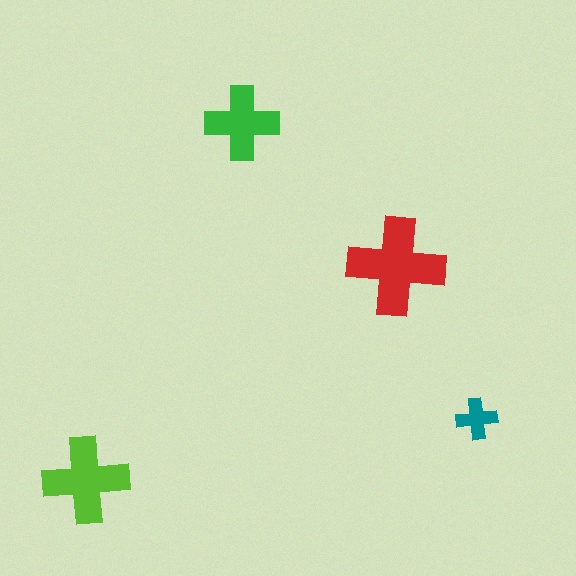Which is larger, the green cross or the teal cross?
The green one.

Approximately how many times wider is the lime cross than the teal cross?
About 2 times wider.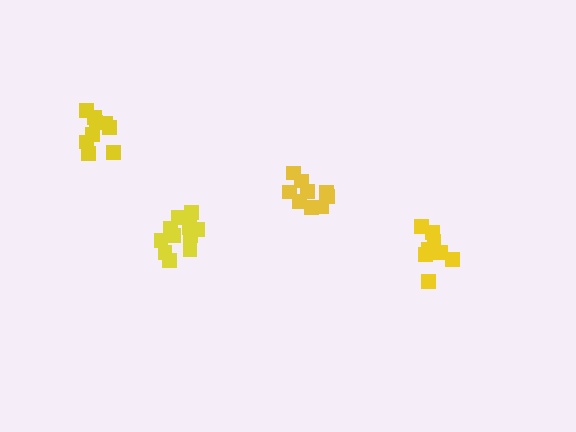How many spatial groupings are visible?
There are 4 spatial groupings.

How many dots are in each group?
Group 1: 12 dots, Group 2: 8 dots, Group 3: 9 dots, Group 4: 9 dots (38 total).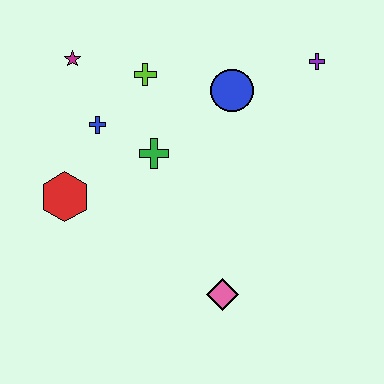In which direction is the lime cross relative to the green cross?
The lime cross is above the green cross.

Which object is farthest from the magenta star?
The pink diamond is farthest from the magenta star.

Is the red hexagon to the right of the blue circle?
No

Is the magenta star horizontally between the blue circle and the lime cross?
No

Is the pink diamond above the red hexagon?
No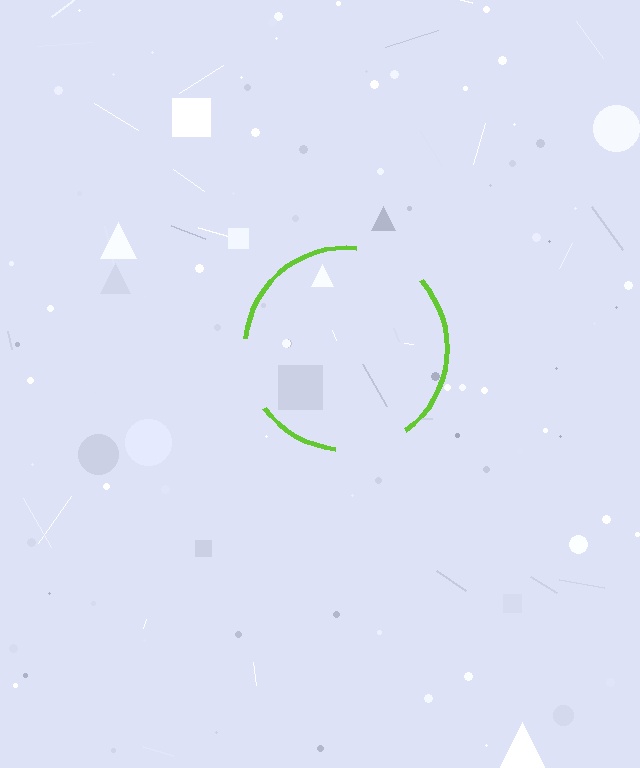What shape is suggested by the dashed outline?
The dashed outline suggests a circle.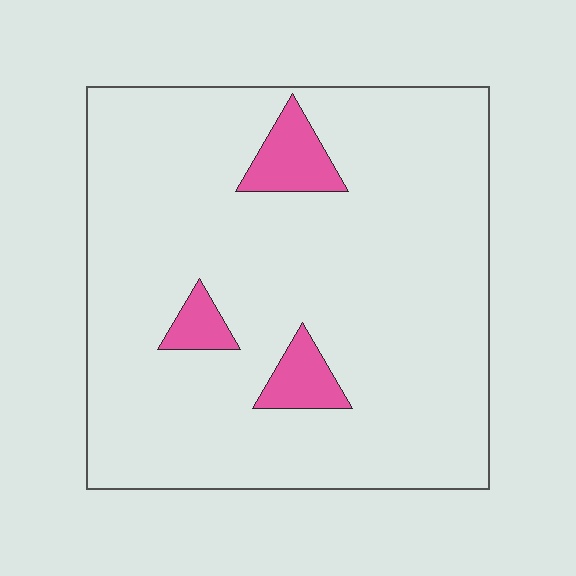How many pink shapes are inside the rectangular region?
3.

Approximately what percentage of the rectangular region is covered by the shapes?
Approximately 10%.